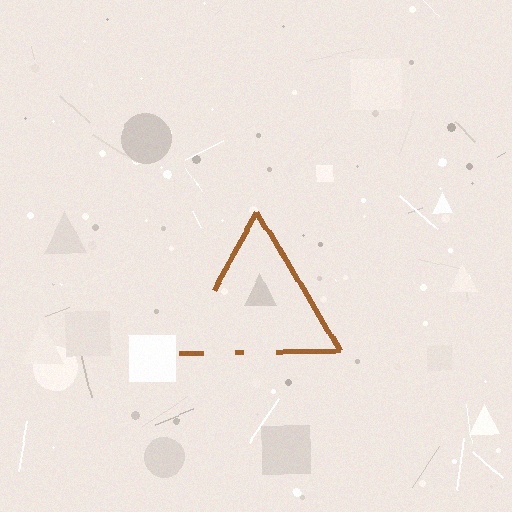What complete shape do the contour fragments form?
The contour fragments form a triangle.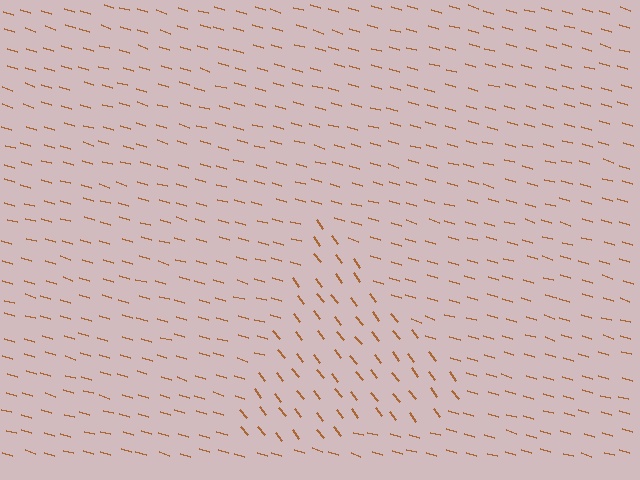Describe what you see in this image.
The image is filled with small brown line segments. A triangle region in the image has lines oriented differently from the surrounding lines, creating a visible texture boundary.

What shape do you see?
I see a triangle.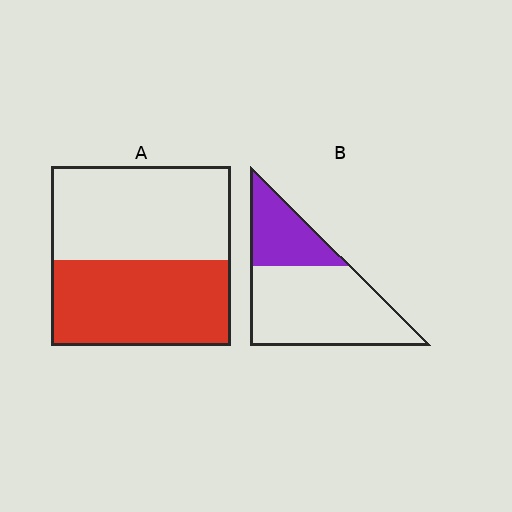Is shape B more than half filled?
No.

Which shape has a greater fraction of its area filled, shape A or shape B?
Shape A.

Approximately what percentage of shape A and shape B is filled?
A is approximately 50% and B is approximately 30%.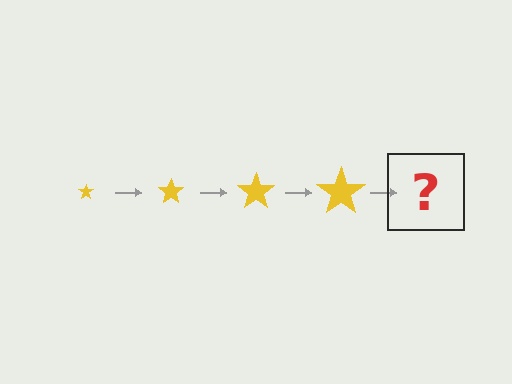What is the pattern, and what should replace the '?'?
The pattern is that the star gets progressively larger each step. The '?' should be a yellow star, larger than the previous one.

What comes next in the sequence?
The next element should be a yellow star, larger than the previous one.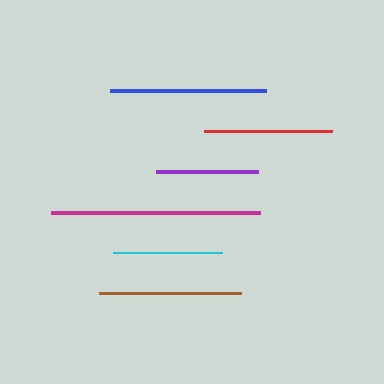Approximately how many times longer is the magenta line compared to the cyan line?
The magenta line is approximately 1.9 times the length of the cyan line.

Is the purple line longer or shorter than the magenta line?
The magenta line is longer than the purple line.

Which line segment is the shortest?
The purple line is the shortest at approximately 101 pixels.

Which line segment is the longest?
The magenta line is the longest at approximately 210 pixels.